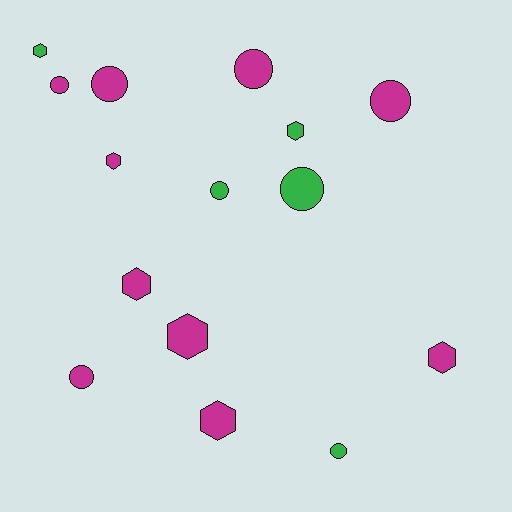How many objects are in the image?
There are 15 objects.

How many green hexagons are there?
There are 2 green hexagons.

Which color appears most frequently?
Magenta, with 10 objects.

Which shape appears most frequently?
Circle, with 8 objects.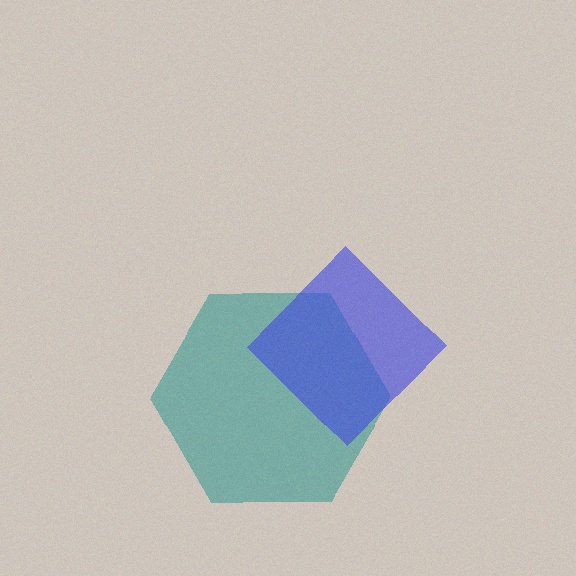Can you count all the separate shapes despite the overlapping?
Yes, there are 2 separate shapes.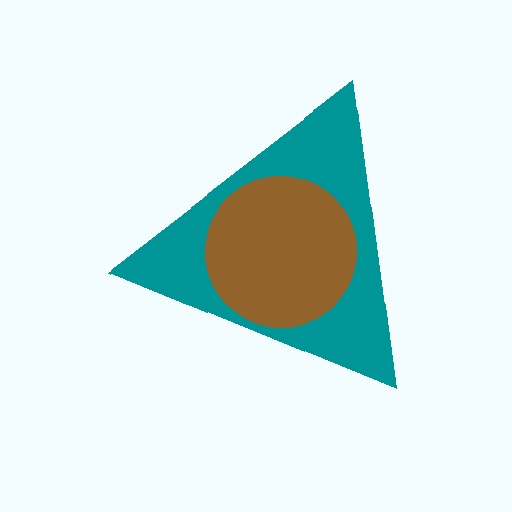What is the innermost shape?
The brown circle.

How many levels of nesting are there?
2.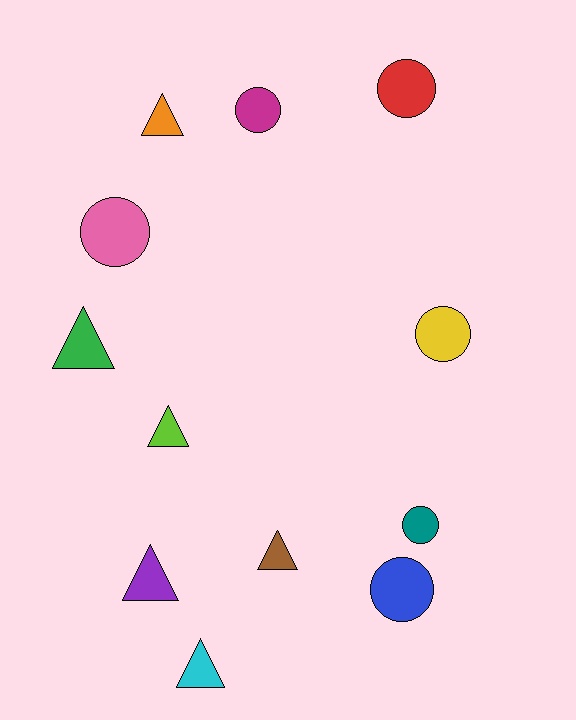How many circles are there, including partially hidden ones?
There are 6 circles.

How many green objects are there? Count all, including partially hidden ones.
There is 1 green object.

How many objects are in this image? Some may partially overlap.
There are 12 objects.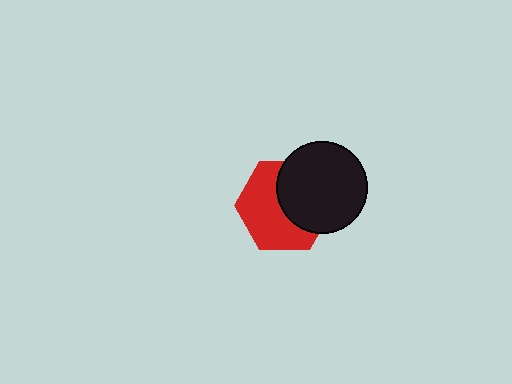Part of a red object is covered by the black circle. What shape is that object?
It is a hexagon.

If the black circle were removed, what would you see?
You would see the complete red hexagon.